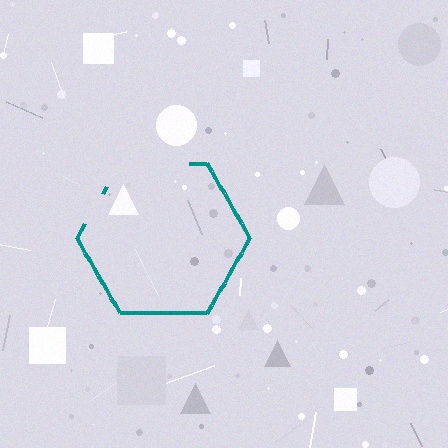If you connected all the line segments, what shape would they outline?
They would outline a hexagon.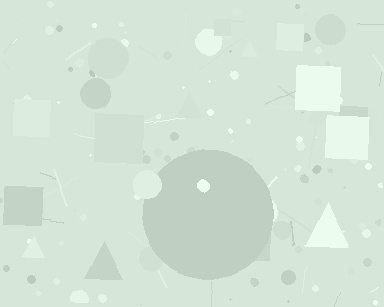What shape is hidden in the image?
A circle is hidden in the image.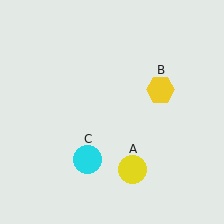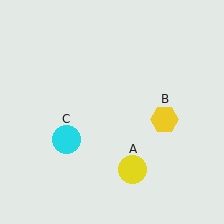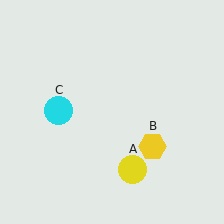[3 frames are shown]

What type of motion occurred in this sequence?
The yellow hexagon (object B), cyan circle (object C) rotated clockwise around the center of the scene.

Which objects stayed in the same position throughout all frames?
Yellow circle (object A) remained stationary.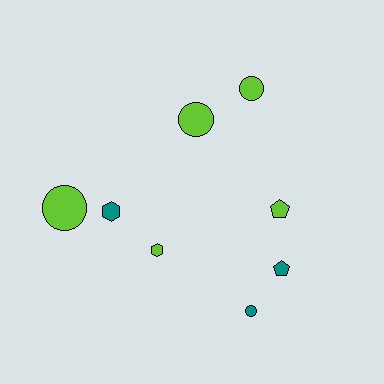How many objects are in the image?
There are 8 objects.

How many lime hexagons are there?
There is 1 lime hexagon.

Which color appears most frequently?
Lime, with 5 objects.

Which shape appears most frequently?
Circle, with 4 objects.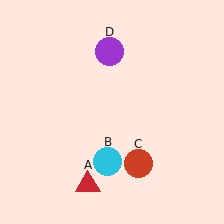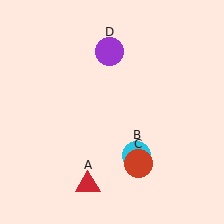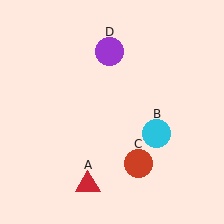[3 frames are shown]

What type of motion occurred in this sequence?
The cyan circle (object B) rotated counterclockwise around the center of the scene.